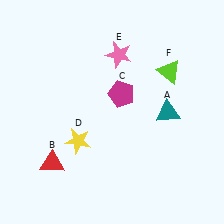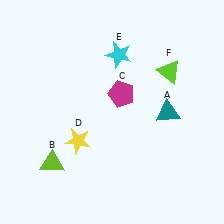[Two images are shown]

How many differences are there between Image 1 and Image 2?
There are 2 differences between the two images.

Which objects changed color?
B changed from red to lime. E changed from pink to cyan.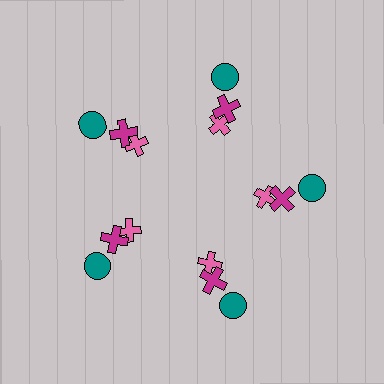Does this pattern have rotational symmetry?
Yes, this pattern has 5-fold rotational symmetry. It looks the same after rotating 72 degrees around the center.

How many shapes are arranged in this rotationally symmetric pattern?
There are 15 shapes, arranged in 5 groups of 3.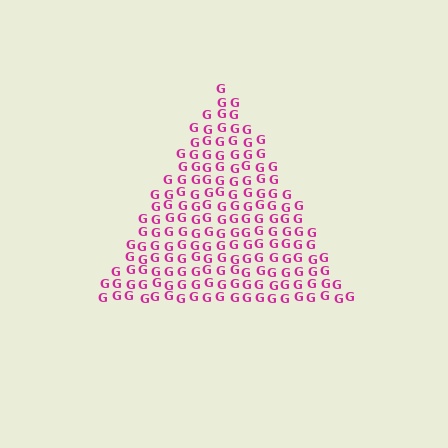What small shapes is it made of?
It is made of small letter G's.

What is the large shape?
The large shape is a triangle.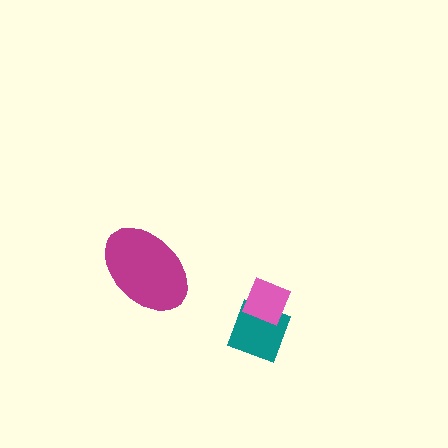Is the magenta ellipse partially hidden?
No, no other shape covers it.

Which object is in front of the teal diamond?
The pink diamond is in front of the teal diamond.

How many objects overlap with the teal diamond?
1 object overlaps with the teal diamond.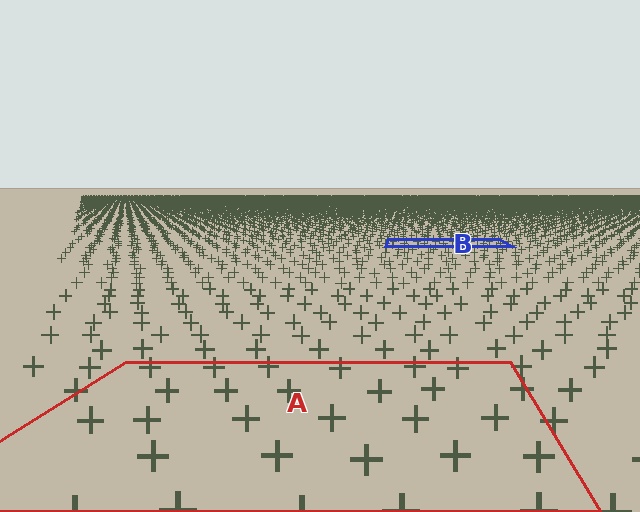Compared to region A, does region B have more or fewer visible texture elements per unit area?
Region B has more texture elements per unit area — they are packed more densely because it is farther away.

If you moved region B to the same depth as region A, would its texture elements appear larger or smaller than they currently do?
They would appear larger. At a closer depth, the same texture elements are projected at a bigger on-screen size.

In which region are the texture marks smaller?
The texture marks are smaller in region B, because it is farther away.